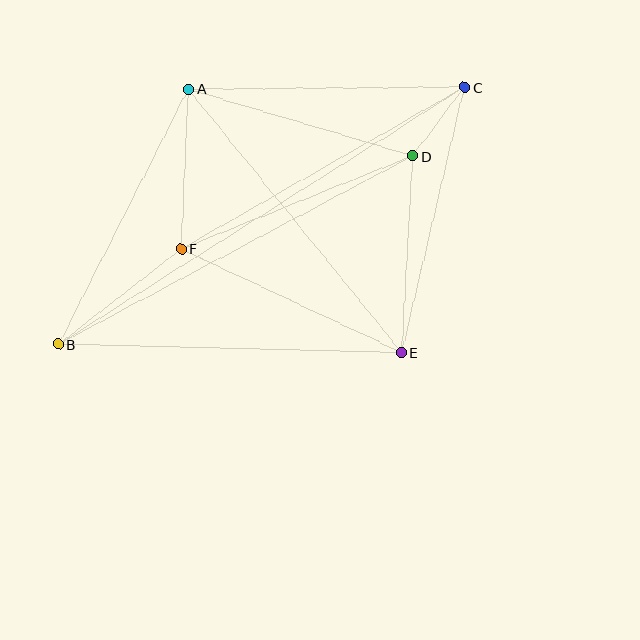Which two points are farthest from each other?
Points B and C are farthest from each other.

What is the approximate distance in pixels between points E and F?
The distance between E and F is approximately 244 pixels.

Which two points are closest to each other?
Points C and D are closest to each other.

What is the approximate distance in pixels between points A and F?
The distance between A and F is approximately 160 pixels.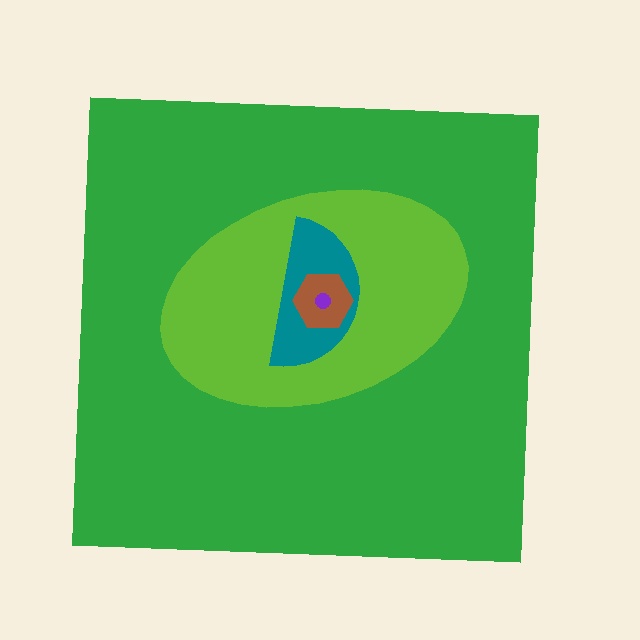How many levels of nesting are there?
5.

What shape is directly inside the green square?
The lime ellipse.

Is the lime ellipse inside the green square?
Yes.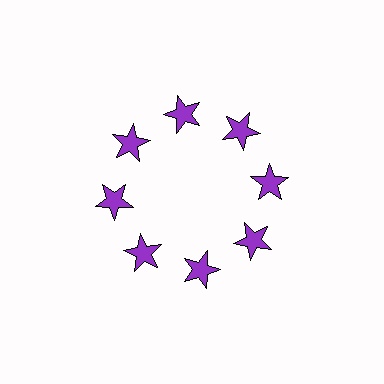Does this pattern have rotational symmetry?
Yes, this pattern has 8-fold rotational symmetry. It looks the same after rotating 45 degrees around the center.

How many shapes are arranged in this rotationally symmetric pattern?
There are 8 shapes, arranged in 8 groups of 1.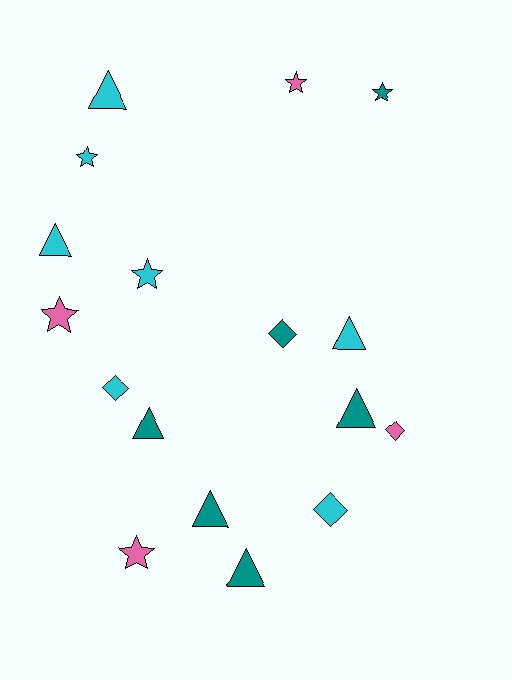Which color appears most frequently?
Cyan, with 7 objects.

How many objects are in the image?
There are 17 objects.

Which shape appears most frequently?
Triangle, with 7 objects.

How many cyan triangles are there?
There are 3 cyan triangles.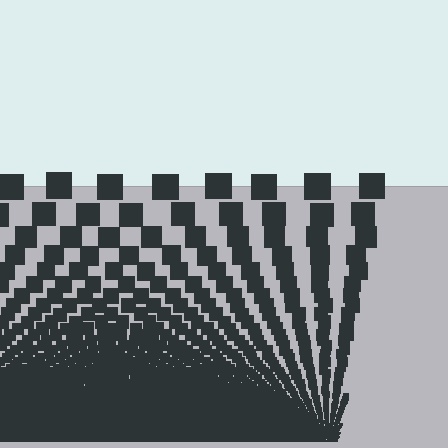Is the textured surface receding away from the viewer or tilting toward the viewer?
The surface appears to tilt toward the viewer. Texture elements get larger and sparser toward the top.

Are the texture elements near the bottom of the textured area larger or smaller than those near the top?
Smaller. The gradient is inverted — elements near the bottom are smaller and denser.